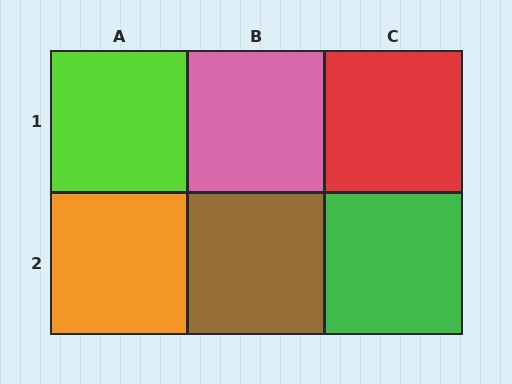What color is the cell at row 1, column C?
Red.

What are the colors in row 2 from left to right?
Orange, brown, green.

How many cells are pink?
1 cell is pink.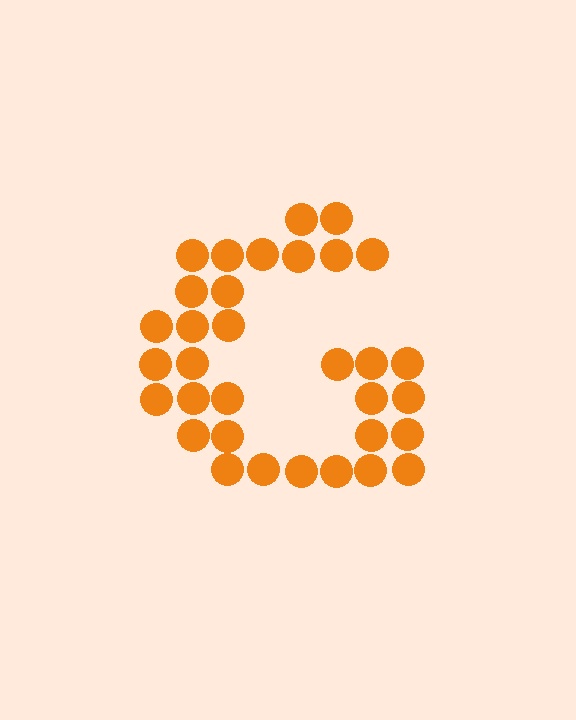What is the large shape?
The large shape is the letter G.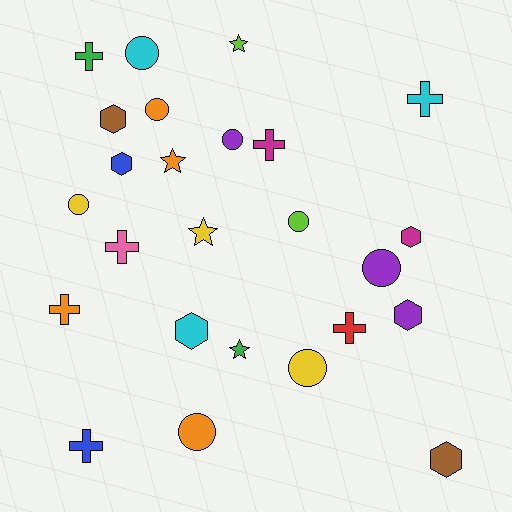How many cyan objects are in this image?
There are 3 cyan objects.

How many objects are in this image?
There are 25 objects.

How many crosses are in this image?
There are 7 crosses.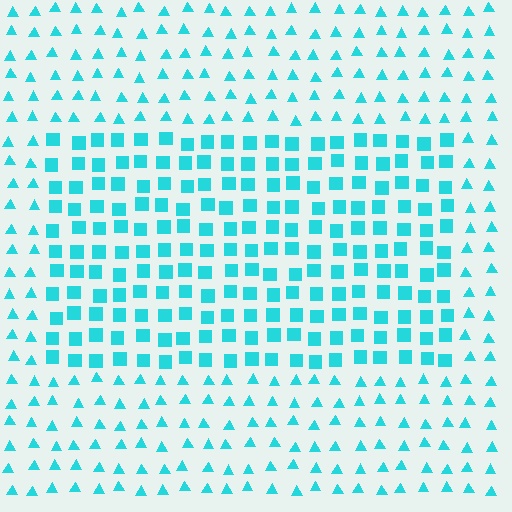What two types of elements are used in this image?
The image uses squares inside the rectangle region and triangles outside it.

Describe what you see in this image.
The image is filled with small cyan elements arranged in a uniform grid. A rectangle-shaped region contains squares, while the surrounding area contains triangles. The boundary is defined purely by the change in element shape.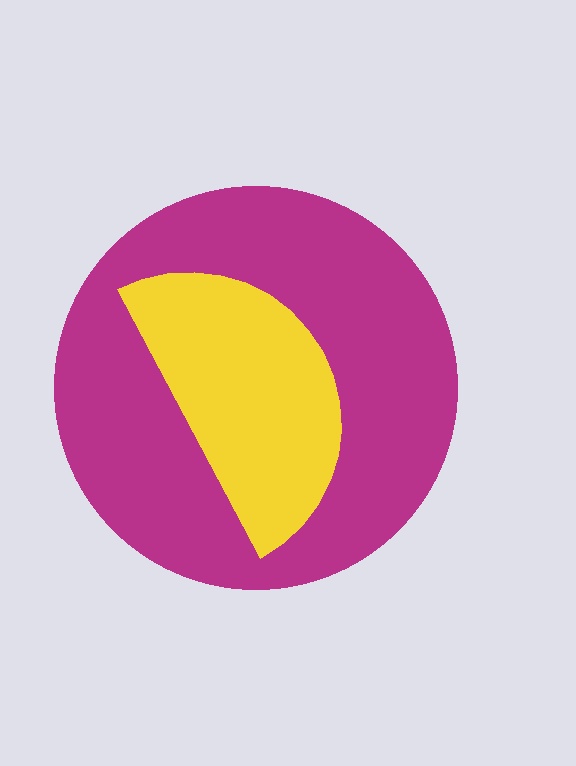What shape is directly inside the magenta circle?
The yellow semicircle.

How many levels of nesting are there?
2.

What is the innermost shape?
The yellow semicircle.